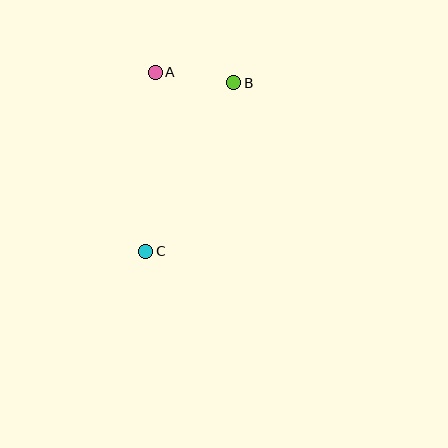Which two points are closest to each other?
Points A and B are closest to each other.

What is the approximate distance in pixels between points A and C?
The distance between A and C is approximately 180 pixels.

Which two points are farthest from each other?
Points B and C are farthest from each other.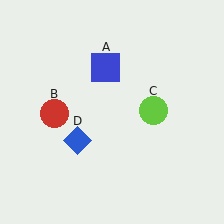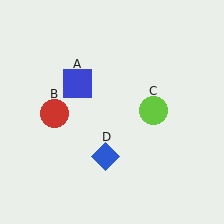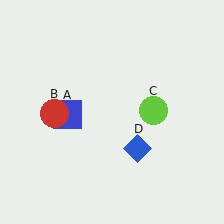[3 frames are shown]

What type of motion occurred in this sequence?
The blue square (object A), blue diamond (object D) rotated counterclockwise around the center of the scene.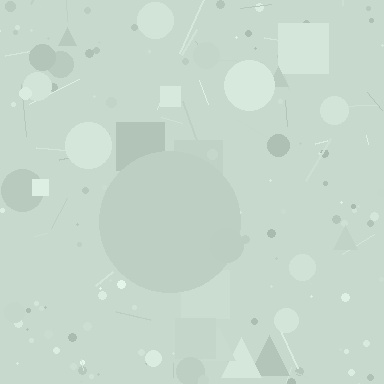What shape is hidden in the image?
A circle is hidden in the image.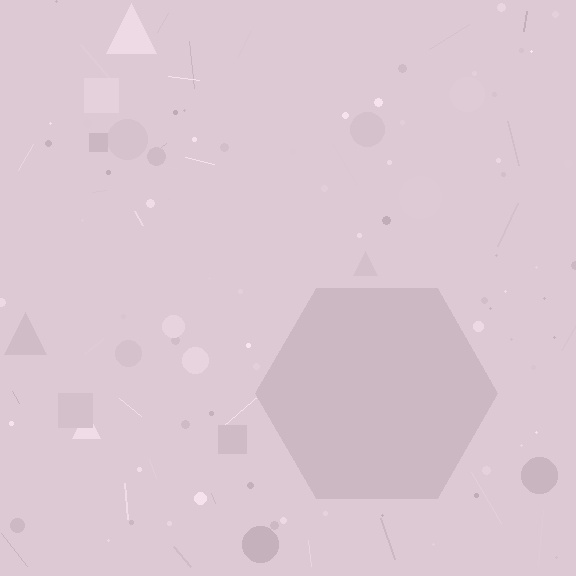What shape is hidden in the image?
A hexagon is hidden in the image.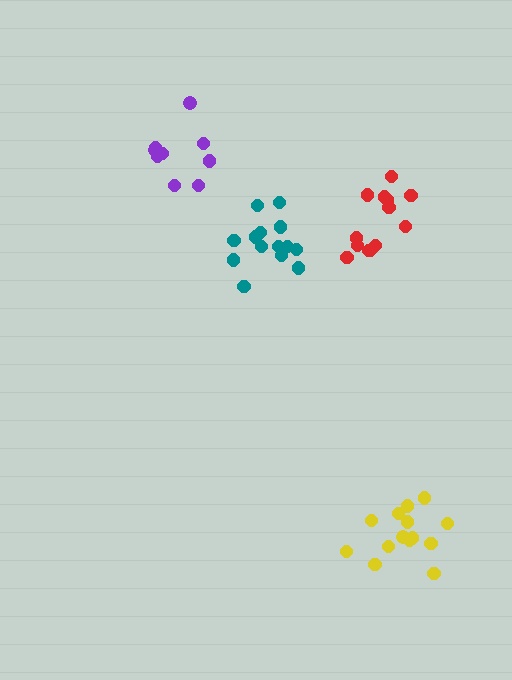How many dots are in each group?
Group 1: 13 dots, Group 2: 14 dots, Group 3: 14 dots, Group 4: 9 dots (50 total).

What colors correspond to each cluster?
The clusters are colored: red, yellow, teal, purple.